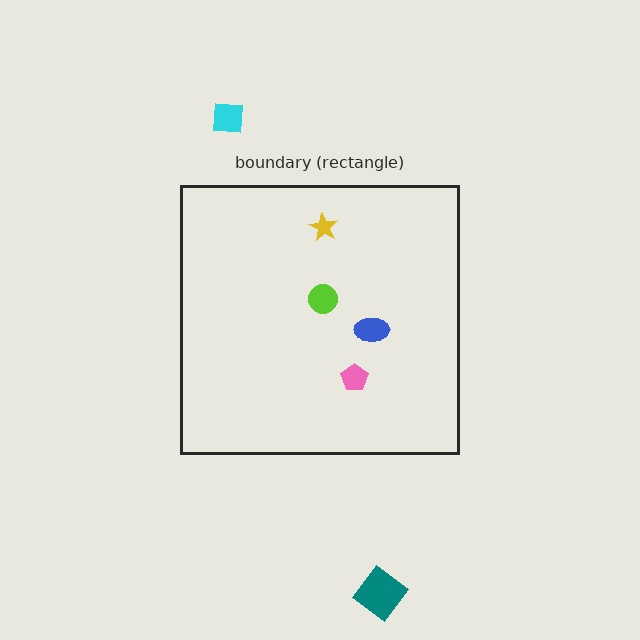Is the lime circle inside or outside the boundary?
Inside.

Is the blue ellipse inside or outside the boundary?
Inside.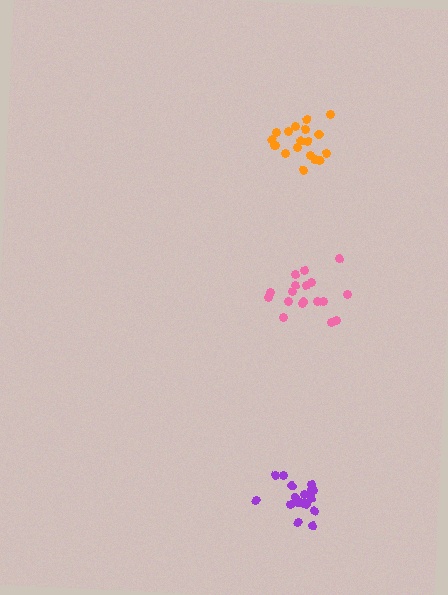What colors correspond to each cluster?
The clusters are colored: orange, pink, purple.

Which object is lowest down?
The purple cluster is bottommost.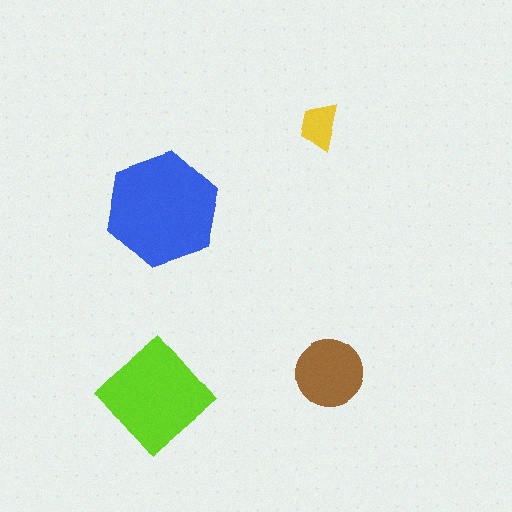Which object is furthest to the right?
The brown circle is rightmost.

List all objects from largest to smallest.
The blue hexagon, the lime diamond, the brown circle, the yellow trapezoid.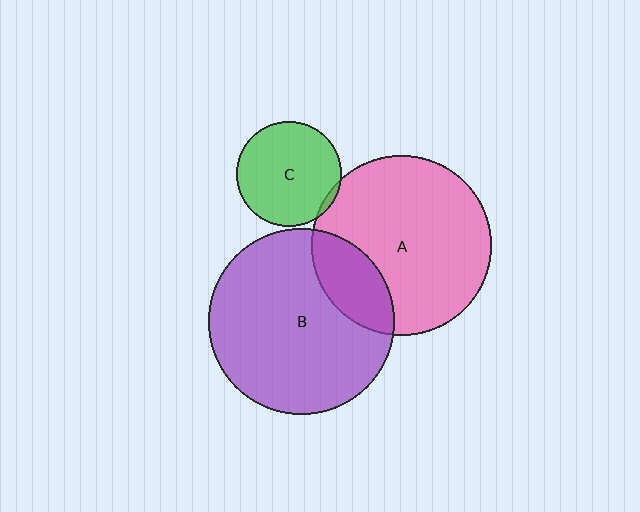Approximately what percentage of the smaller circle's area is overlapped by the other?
Approximately 5%.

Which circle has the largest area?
Circle B (purple).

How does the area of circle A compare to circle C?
Approximately 2.9 times.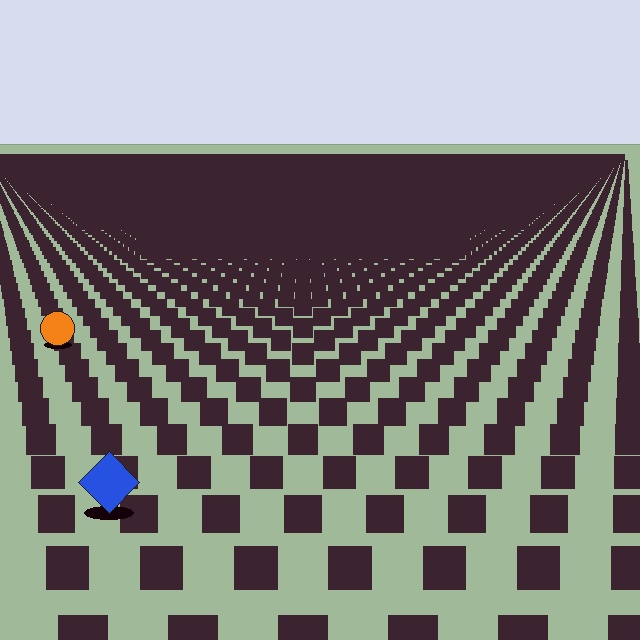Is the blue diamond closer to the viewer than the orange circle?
Yes. The blue diamond is closer — you can tell from the texture gradient: the ground texture is coarser near it.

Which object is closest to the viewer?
The blue diamond is closest. The texture marks near it are larger and more spread out.